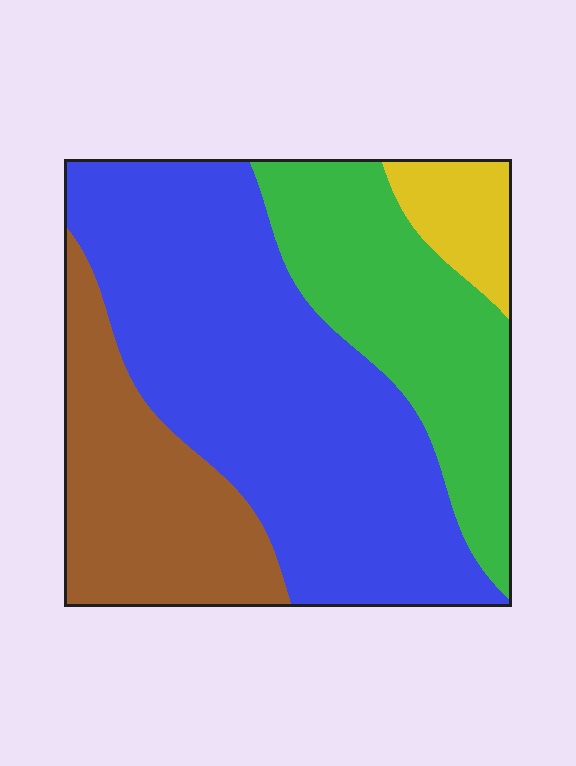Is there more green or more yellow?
Green.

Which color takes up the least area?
Yellow, at roughly 5%.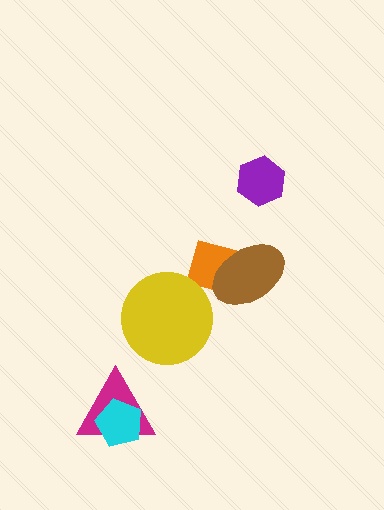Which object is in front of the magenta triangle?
The cyan pentagon is in front of the magenta triangle.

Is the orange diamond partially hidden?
Yes, it is partially covered by another shape.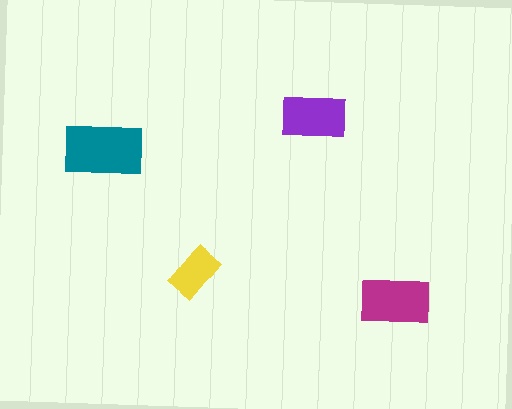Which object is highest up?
The purple rectangle is topmost.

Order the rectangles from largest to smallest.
the teal one, the magenta one, the purple one, the yellow one.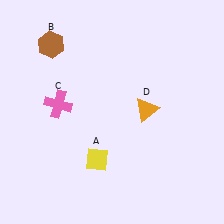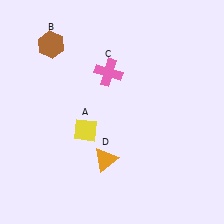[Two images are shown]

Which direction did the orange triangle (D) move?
The orange triangle (D) moved down.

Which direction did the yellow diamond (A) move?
The yellow diamond (A) moved up.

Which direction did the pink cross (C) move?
The pink cross (C) moved right.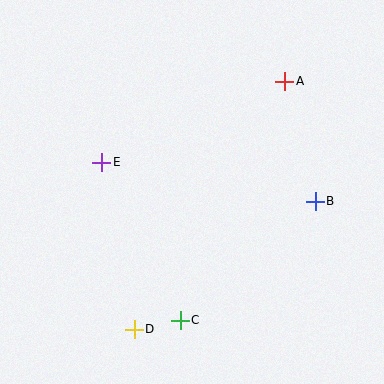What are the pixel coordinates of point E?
Point E is at (102, 162).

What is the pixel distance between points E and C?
The distance between E and C is 176 pixels.